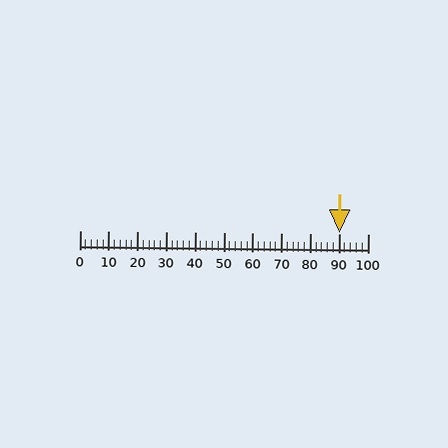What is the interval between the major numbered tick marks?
The major tick marks are spaced 10 units apart.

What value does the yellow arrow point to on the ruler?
The yellow arrow points to approximately 90.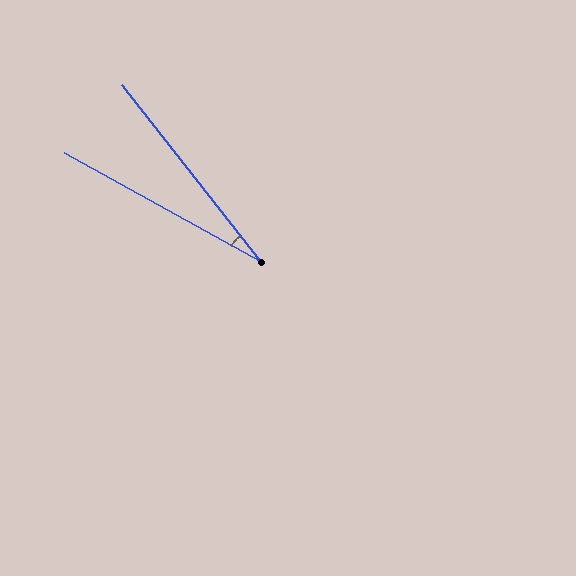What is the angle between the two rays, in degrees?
Approximately 23 degrees.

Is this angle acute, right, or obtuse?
It is acute.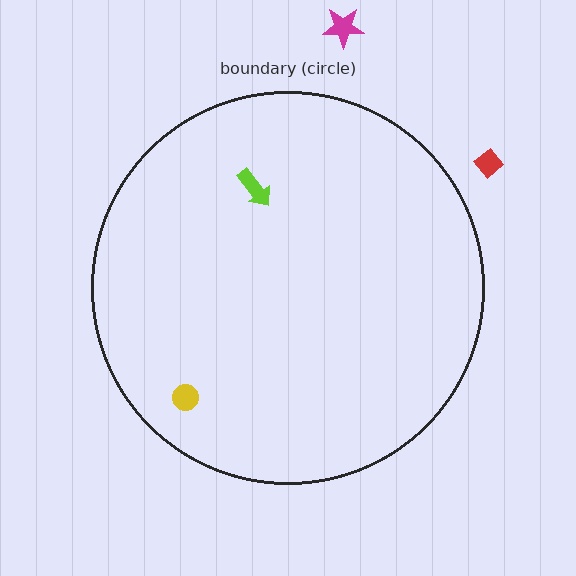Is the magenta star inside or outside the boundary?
Outside.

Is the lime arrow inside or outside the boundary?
Inside.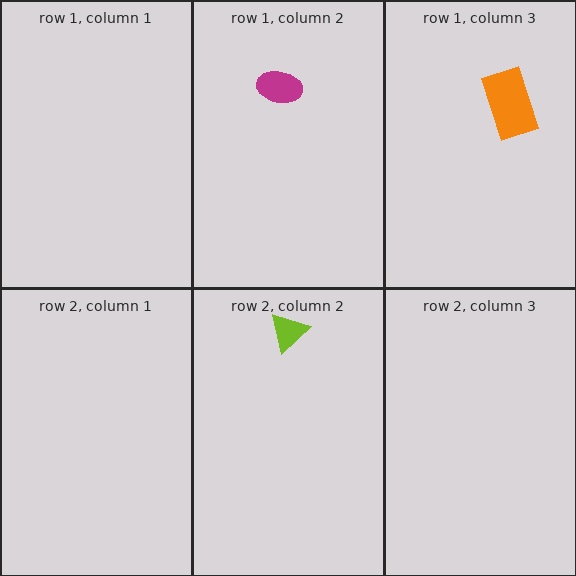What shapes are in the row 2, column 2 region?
The lime triangle.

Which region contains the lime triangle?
The row 2, column 2 region.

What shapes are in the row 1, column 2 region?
The magenta ellipse.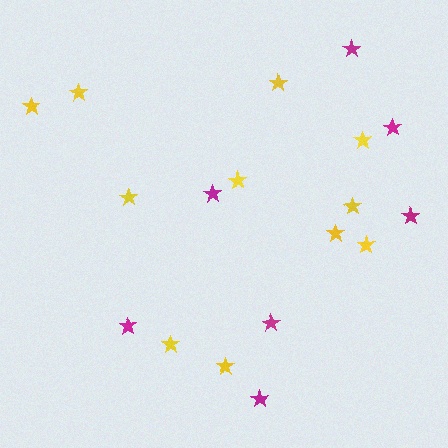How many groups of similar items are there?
There are 2 groups: one group of magenta stars (7) and one group of yellow stars (11).